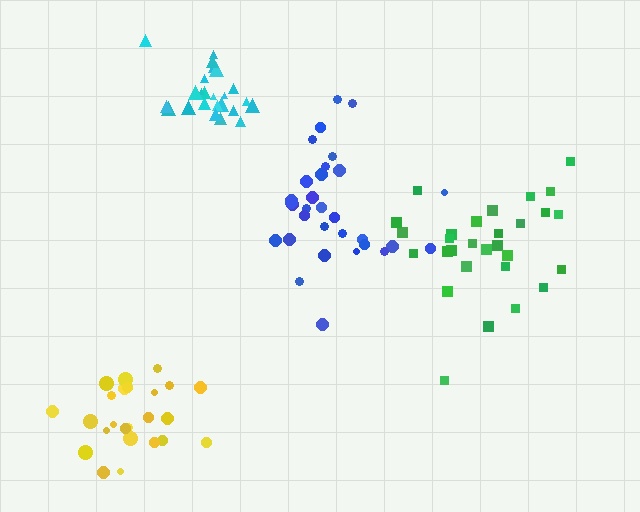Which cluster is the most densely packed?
Cyan.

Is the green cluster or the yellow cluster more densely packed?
Yellow.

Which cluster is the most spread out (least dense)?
Green.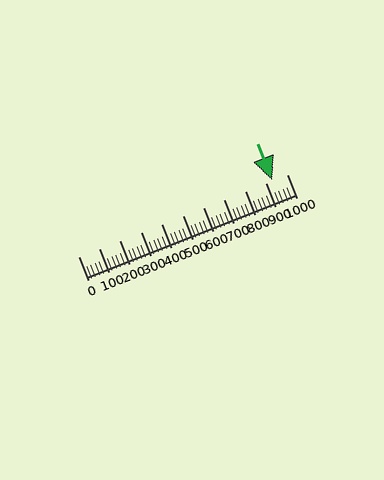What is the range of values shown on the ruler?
The ruler shows values from 0 to 1000.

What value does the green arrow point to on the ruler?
The green arrow points to approximately 931.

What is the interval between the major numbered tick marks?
The major tick marks are spaced 100 units apart.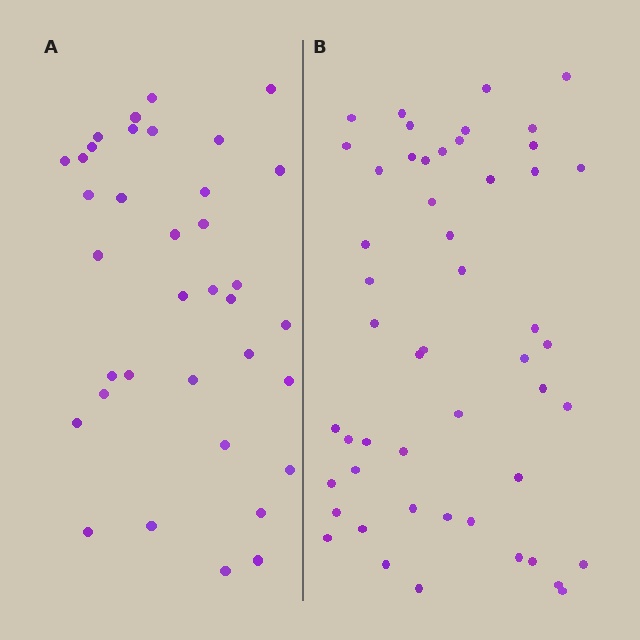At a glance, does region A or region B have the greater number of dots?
Region B (the right region) has more dots.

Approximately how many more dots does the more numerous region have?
Region B has approximately 15 more dots than region A.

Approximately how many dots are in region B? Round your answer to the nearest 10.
About 50 dots. (The exact count is 51, which rounds to 50.)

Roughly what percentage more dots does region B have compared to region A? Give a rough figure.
About 40% more.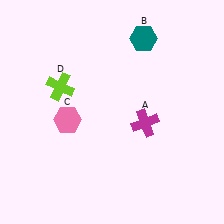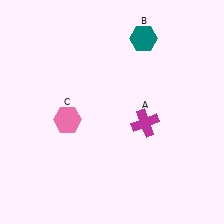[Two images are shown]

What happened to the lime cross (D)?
The lime cross (D) was removed in Image 2. It was in the top-left area of Image 1.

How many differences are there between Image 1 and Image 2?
There is 1 difference between the two images.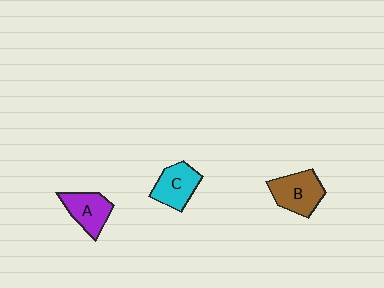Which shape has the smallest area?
Shape A (purple).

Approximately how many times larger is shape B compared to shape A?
Approximately 1.2 times.